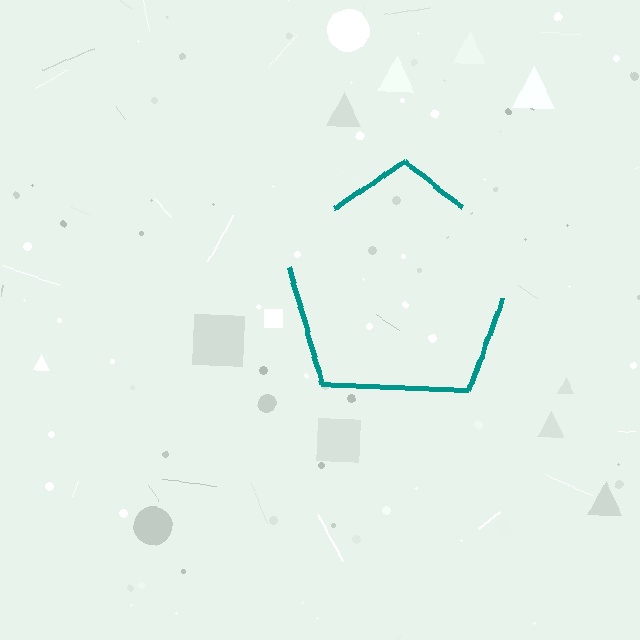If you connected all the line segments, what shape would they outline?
They would outline a pentagon.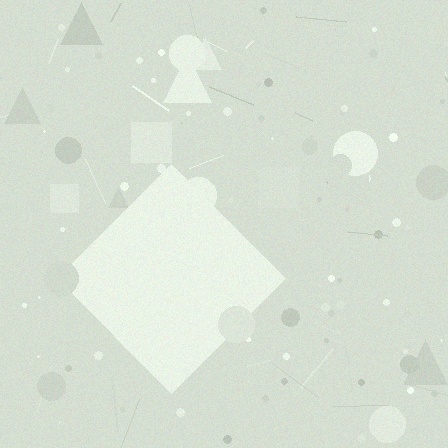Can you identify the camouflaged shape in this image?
The camouflaged shape is a diamond.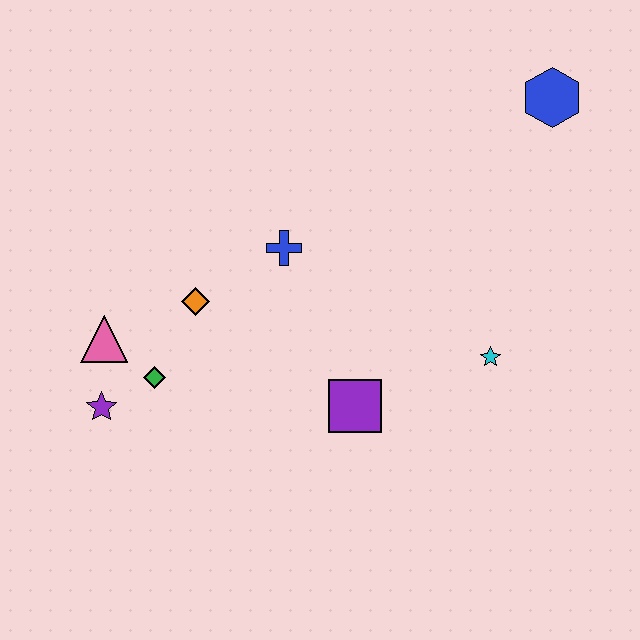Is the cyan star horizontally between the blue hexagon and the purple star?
Yes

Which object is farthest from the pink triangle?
The blue hexagon is farthest from the pink triangle.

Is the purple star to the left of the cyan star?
Yes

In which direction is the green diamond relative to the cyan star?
The green diamond is to the left of the cyan star.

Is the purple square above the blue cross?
No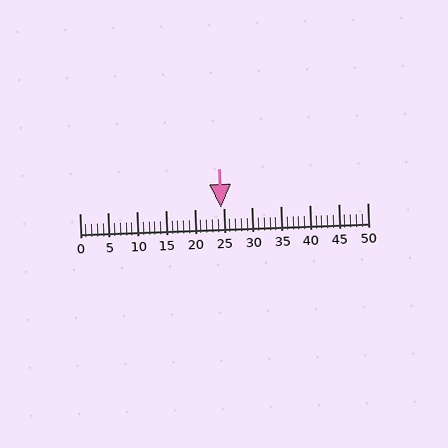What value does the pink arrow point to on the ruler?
The pink arrow points to approximately 25.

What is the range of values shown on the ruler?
The ruler shows values from 0 to 50.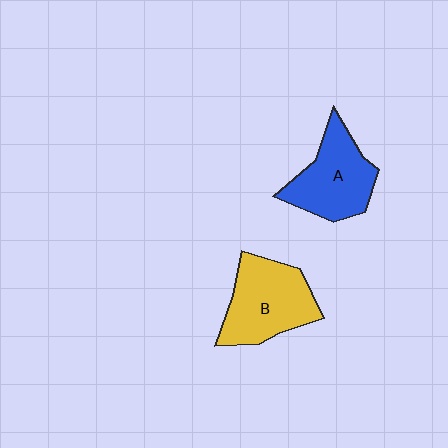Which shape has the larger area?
Shape B (yellow).